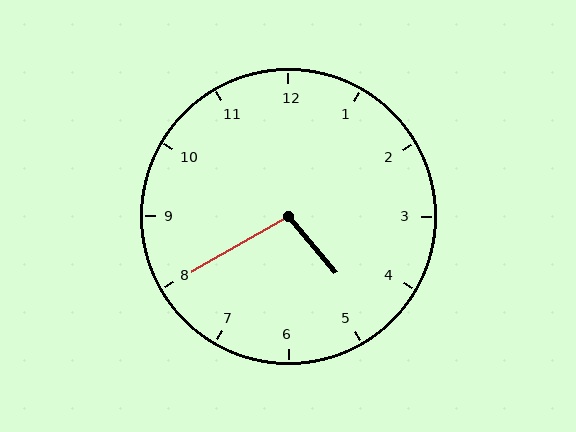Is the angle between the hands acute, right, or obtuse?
It is obtuse.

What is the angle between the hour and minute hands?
Approximately 100 degrees.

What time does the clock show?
4:40.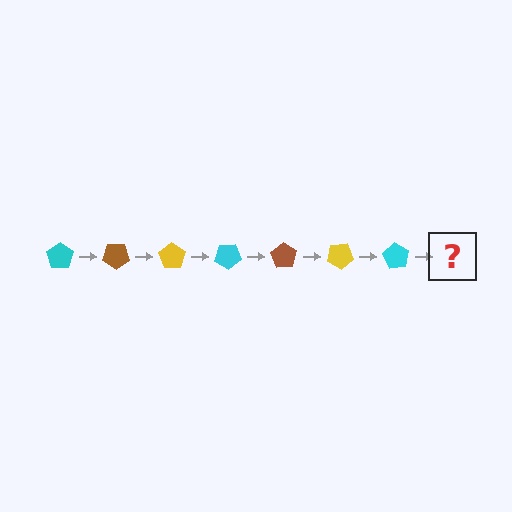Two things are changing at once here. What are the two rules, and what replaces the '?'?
The two rules are that it rotates 35 degrees each step and the color cycles through cyan, brown, and yellow. The '?' should be a brown pentagon, rotated 245 degrees from the start.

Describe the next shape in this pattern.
It should be a brown pentagon, rotated 245 degrees from the start.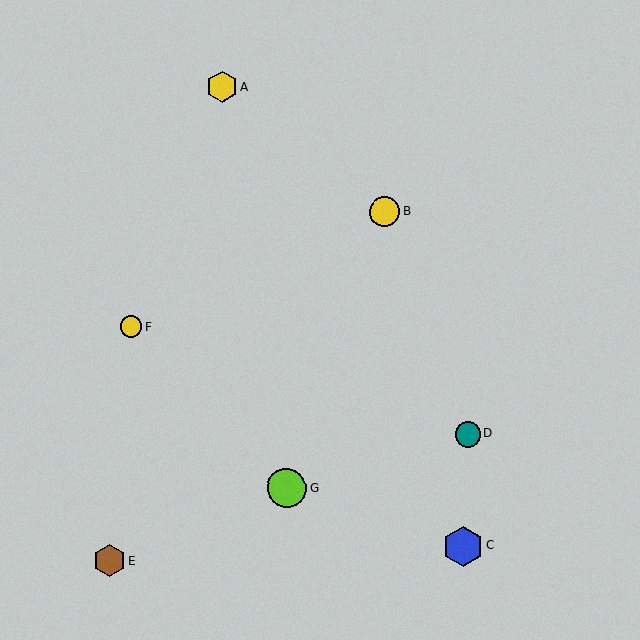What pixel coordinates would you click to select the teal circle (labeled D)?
Click at (468, 434) to select the teal circle D.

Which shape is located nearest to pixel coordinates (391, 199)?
The yellow circle (labeled B) at (385, 212) is nearest to that location.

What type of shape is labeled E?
Shape E is a brown hexagon.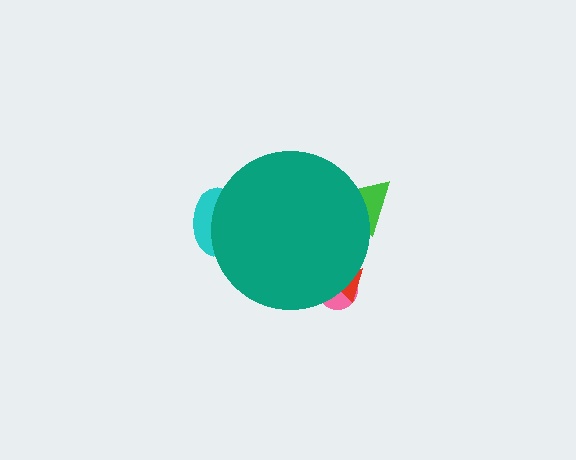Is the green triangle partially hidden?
Yes, the green triangle is partially hidden behind the teal circle.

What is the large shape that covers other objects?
A teal circle.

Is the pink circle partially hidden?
Yes, the pink circle is partially hidden behind the teal circle.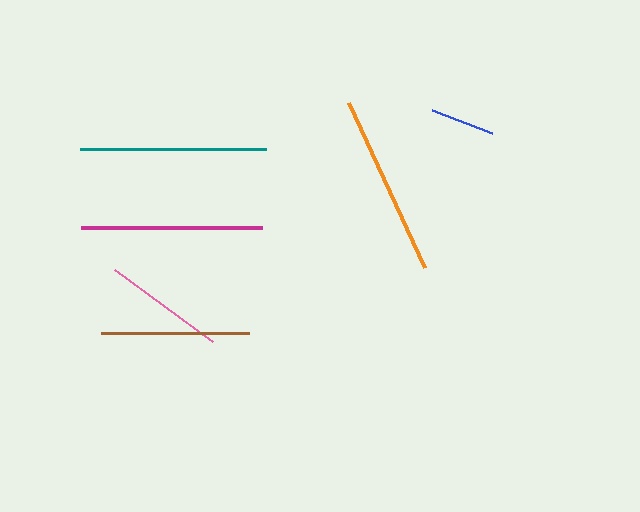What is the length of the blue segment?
The blue segment is approximately 64 pixels long.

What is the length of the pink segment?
The pink segment is approximately 121 pixels long.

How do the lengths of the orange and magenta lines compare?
The orange and magenta lines are approximately the same length.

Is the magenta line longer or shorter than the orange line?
The orange line is longer than the magenta line.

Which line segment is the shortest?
The blue line is the shortest at approximately 64 pixels.